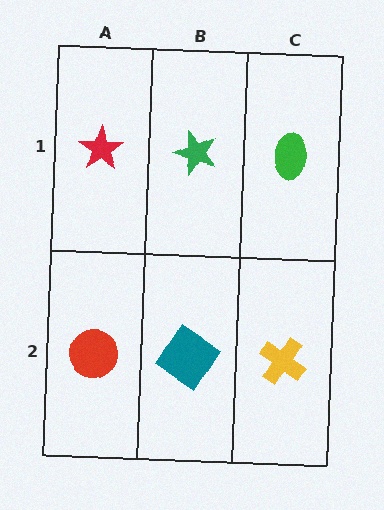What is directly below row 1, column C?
A yellow cross.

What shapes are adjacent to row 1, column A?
A red circle (row 2, column A), a green star (row 1, column B).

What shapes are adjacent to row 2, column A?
A red star (row 1, column A), a teal diamond (row 2, column B).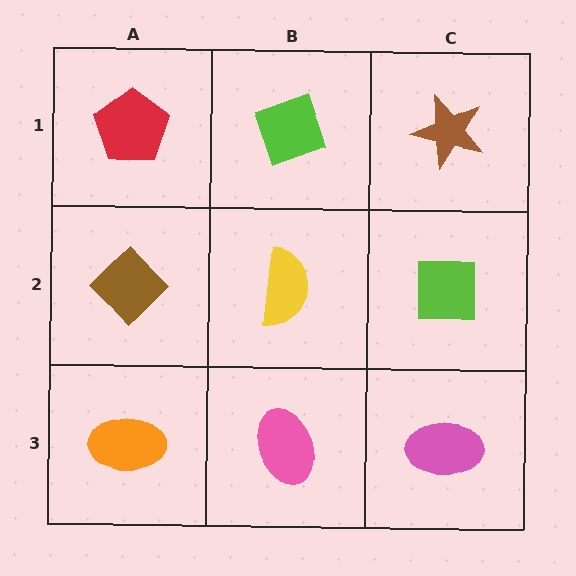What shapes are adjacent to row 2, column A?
A red pentagon (row 1, column A), an orange ellipse (row 3, column A), a yellow semicircle (row 2, column B).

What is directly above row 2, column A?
A red pentagon.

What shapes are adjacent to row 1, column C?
A lime square (row 2, column C), a lime diamond (row 1, column B).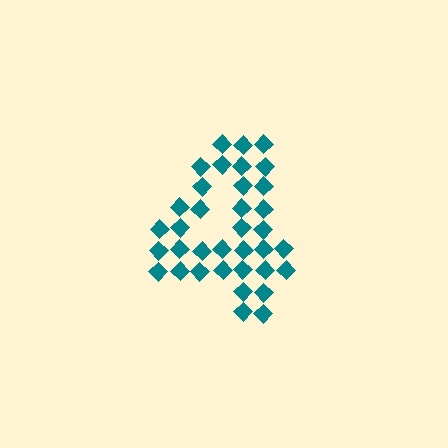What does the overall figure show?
The overall figure shows the digit 4.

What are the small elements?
The small elements are diamonds.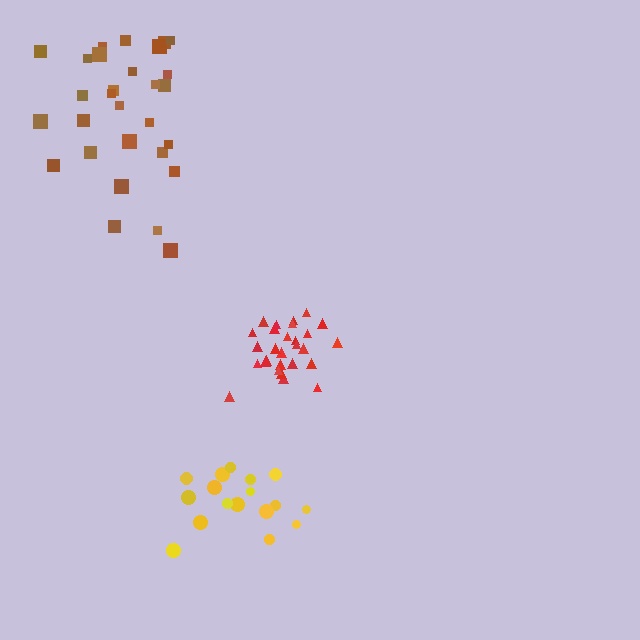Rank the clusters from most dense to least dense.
red, yellow, brown.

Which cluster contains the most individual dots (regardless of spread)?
Red (29).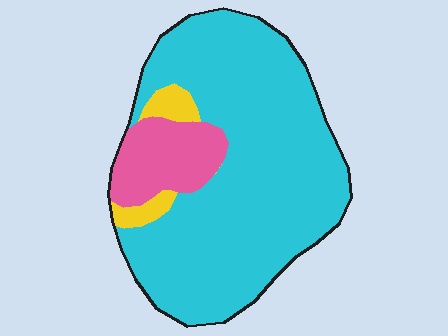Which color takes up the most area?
Cyan, at roughly 80%.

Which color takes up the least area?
Yellow, at roughly 5%.